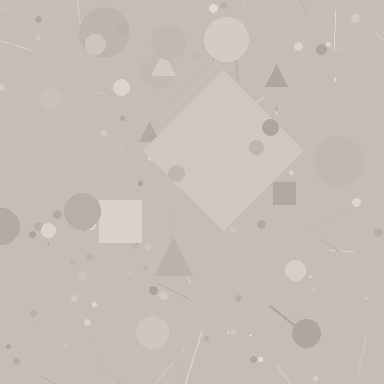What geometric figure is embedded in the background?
A diamond is embedded in the background.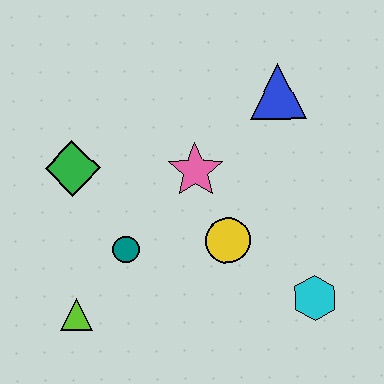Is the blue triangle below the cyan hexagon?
No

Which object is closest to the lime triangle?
The teal circle is closest to the lime triangle.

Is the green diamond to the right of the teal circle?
No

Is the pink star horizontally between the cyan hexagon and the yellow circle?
No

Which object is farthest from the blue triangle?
The lime triangle is farthest from the blue triangle.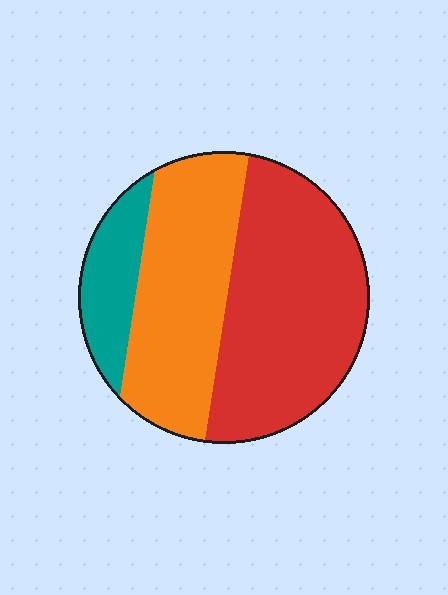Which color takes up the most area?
Red, at roughly 50%.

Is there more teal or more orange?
Orange.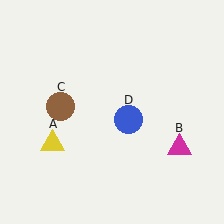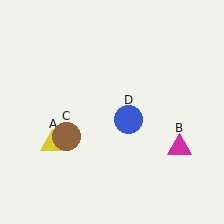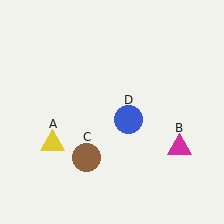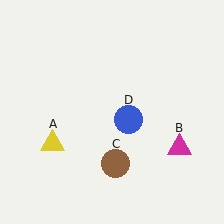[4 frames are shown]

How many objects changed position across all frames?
1 object changed position: brown circle (object C).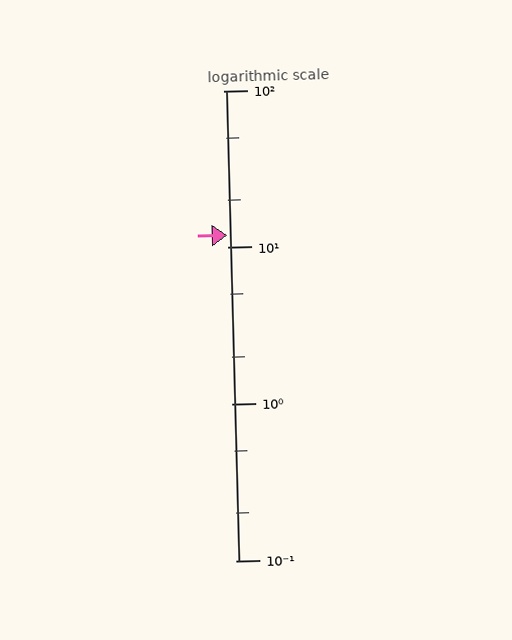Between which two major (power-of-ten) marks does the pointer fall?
The pointer is between 10 and 100.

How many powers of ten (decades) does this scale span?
The scale spans 3 decades, from 0.1 to 100.